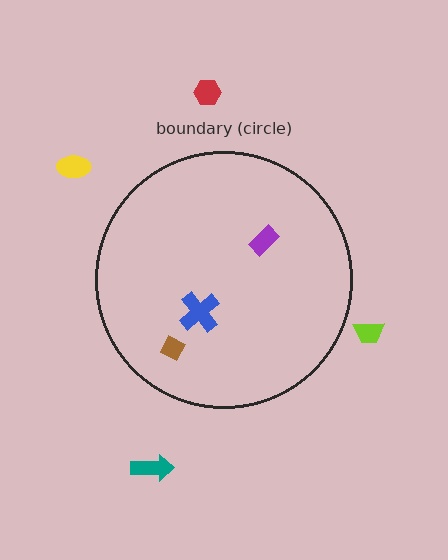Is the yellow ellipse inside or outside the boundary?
Outside.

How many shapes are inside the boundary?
3 inside, 4 outside.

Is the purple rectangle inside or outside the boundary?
Inside.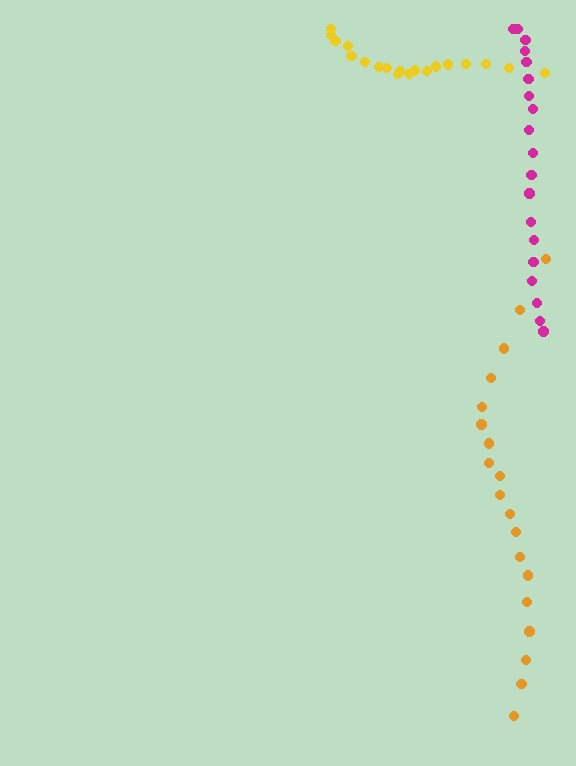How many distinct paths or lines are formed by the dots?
There are 3 distinct paths.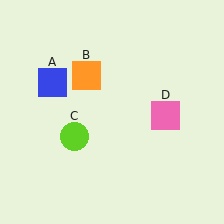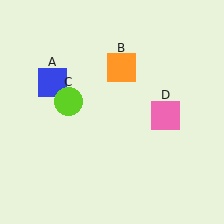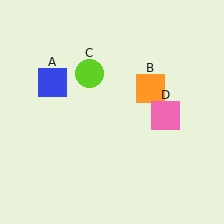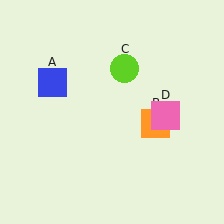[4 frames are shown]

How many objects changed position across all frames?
2 objects changed position: orange square (object B), lime circle (object C).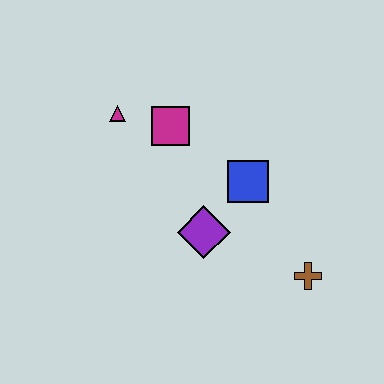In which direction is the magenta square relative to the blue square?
The magenta square is to the left of the blue square.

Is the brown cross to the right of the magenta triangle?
Yes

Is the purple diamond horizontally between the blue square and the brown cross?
No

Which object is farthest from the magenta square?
The brown cross is farthest from the magenta square.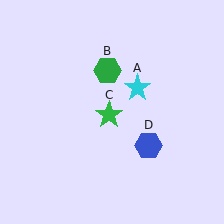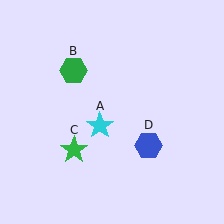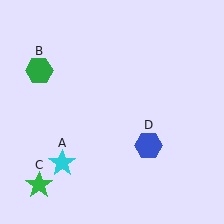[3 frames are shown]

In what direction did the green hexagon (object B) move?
The green hexagon (object B) moved left.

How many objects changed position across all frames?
3 objects changed position: cyan star (object A), green hexagon (object B), green star (object C).